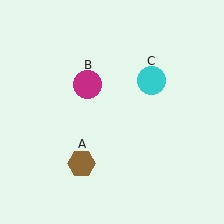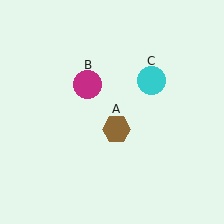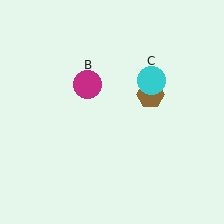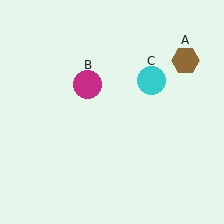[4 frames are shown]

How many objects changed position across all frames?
1 object changed position: brown hexagon (object A).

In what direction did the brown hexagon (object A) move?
The brown hexagon (object A) moved up and to the right.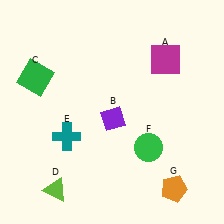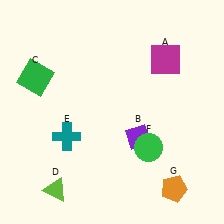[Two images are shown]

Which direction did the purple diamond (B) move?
The purple diamond (B) moved right.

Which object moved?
The purple diamond (B) moved right.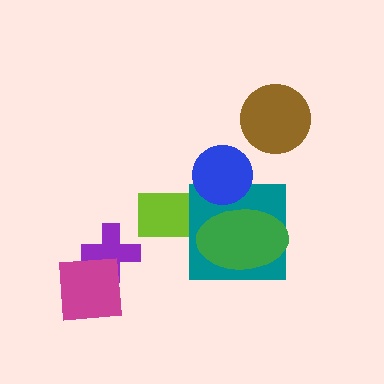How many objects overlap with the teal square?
3 objects overlap with the teal square.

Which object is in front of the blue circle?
The green ellipse is in front of the blue circle.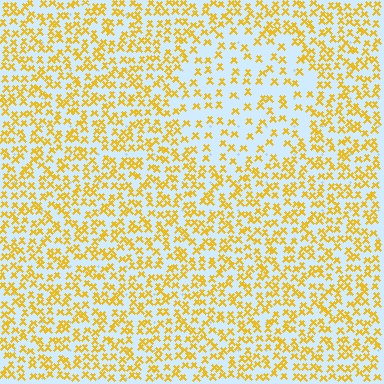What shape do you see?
I see a circle.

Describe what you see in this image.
The image contains small yellow elements arranged at two different densities. A circle-shaped region is visible where the elements are less densely packed than the surrounding area.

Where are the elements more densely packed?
The elements are more densely packed outside the circle boundary.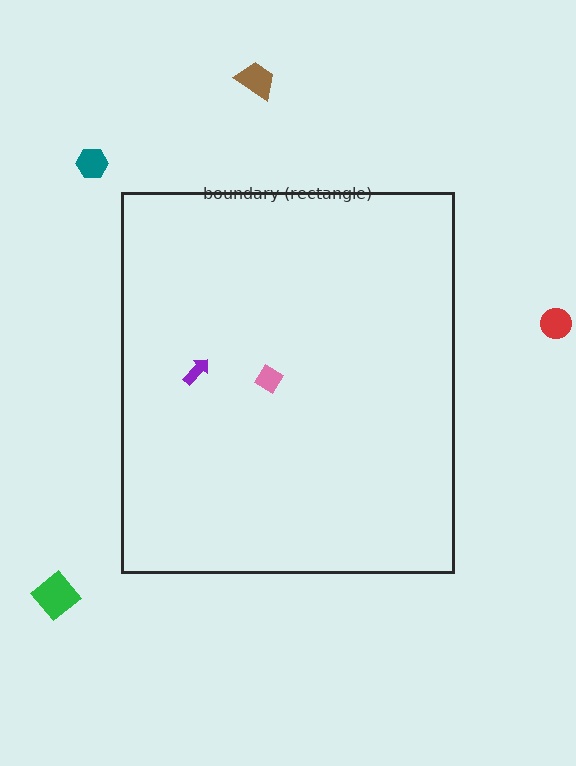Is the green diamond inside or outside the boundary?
Outside.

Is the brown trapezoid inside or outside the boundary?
Outside.